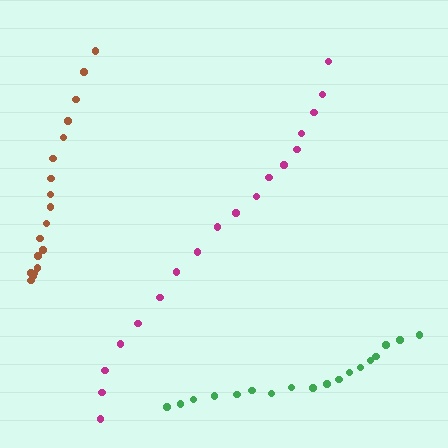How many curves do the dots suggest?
There are 3 distinct paths.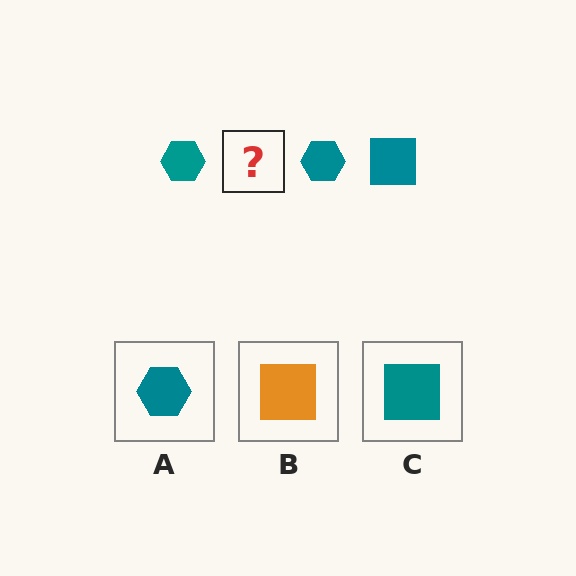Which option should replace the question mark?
Option C.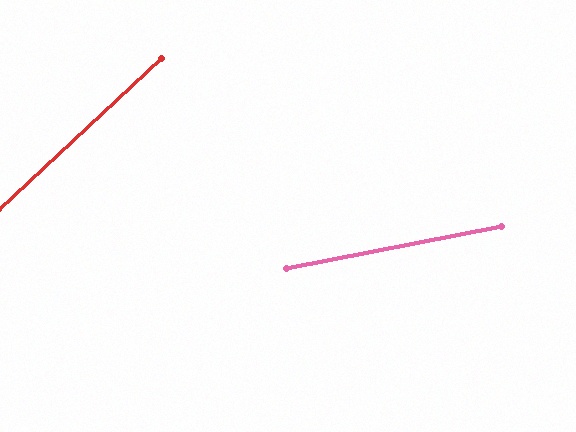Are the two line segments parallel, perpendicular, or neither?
Neither parallel nor perpendicular — they differ by about 32°.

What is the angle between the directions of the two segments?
Approximately 32 degrees.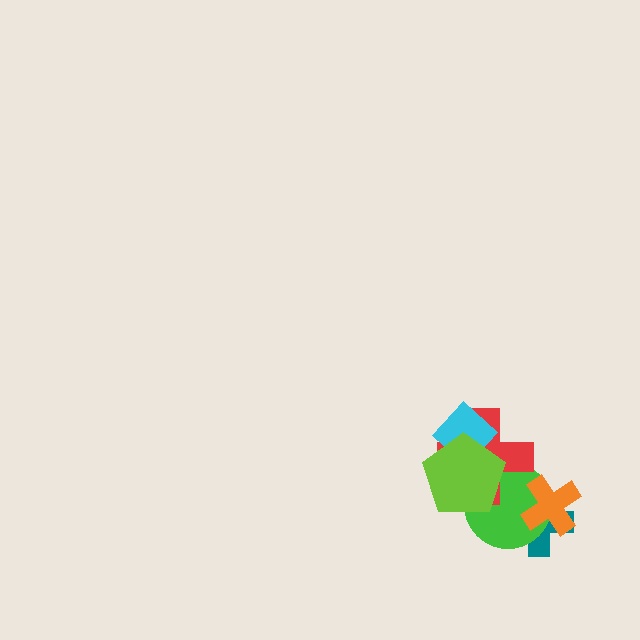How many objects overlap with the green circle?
4 objects overlap with the green circle.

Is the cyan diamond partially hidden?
Yes, it is partially covered by another shape.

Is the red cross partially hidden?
Yes, it is partially covered by another shape.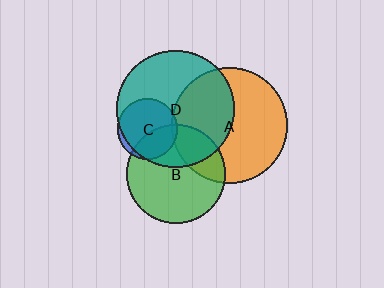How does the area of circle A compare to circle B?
Approximately 1.4 times.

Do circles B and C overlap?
Yes.